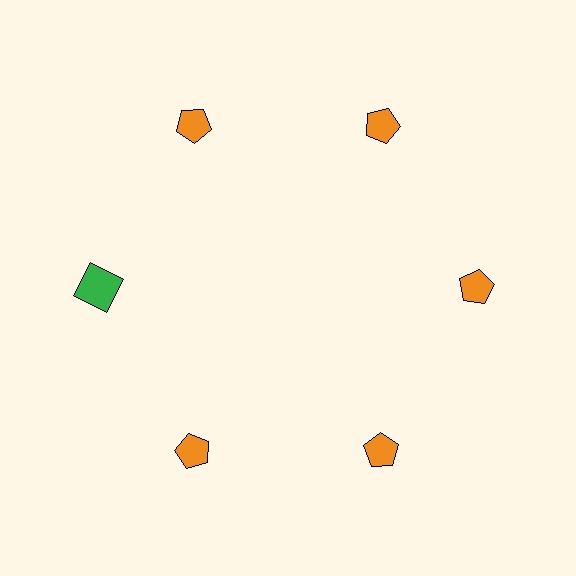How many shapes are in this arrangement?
There are 6 shapes arranged in a ring pattern.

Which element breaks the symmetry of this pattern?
The green square at roughly the 9 o'clock position breaks the symmetry. All other shapes are orange pentagons.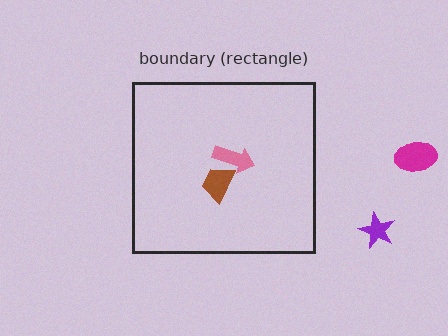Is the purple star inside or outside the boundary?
Outside.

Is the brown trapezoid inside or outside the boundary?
Inside.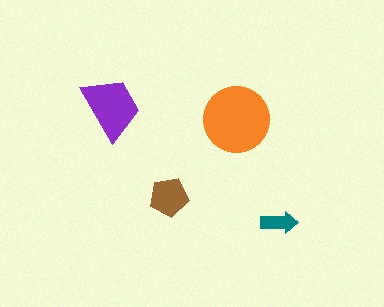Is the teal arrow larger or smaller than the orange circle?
Smaller.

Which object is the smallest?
The teal arrow.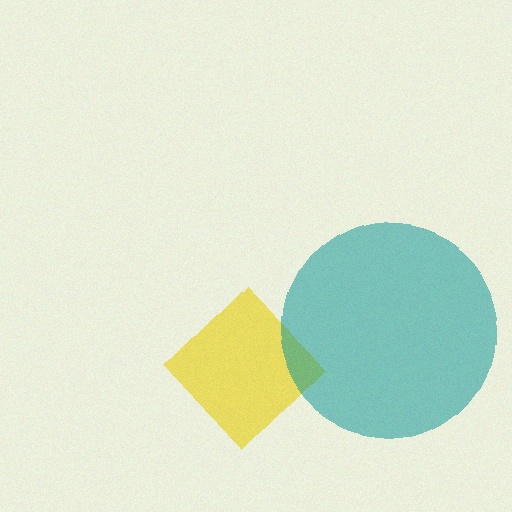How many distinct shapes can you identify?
There are 2 distinct shapes: a yellow diamond, a teal circle.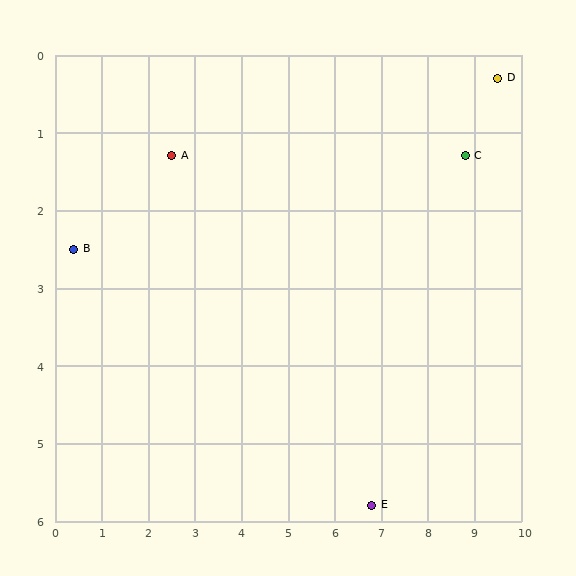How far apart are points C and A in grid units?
Points C and A are about 6.3 grid units apart.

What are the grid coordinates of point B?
Point B is at approximately (0.4, 2.5).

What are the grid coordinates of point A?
Point A is at approximately (2.5, 1.3).